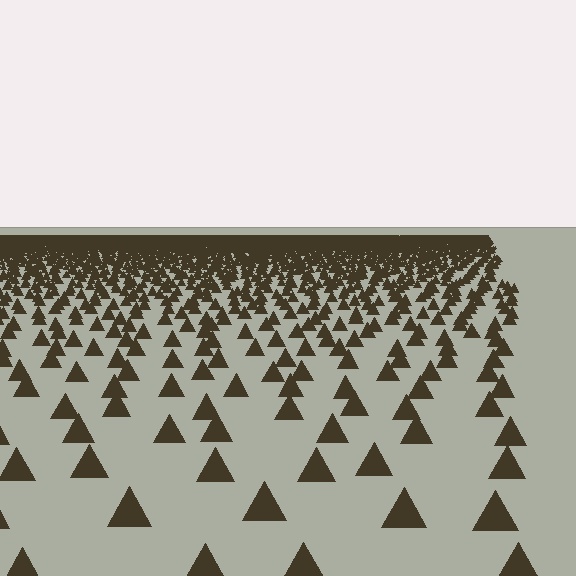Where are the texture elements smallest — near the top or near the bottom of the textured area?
Near the top.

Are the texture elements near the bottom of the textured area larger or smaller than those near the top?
Larger. Near the bottom, elements are closer to the viewer and appear at a bigger on-screen size.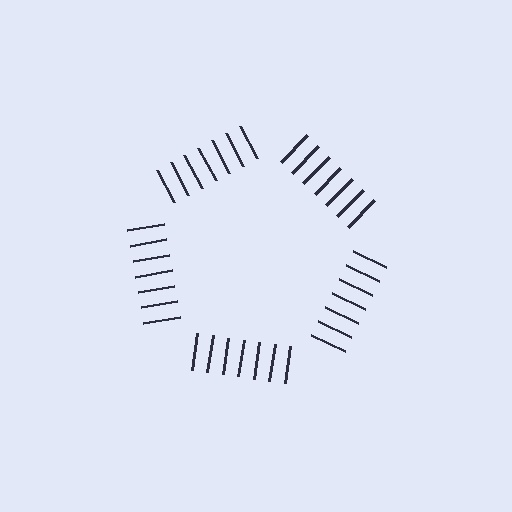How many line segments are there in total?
35 — 7 along each of the 5 edges.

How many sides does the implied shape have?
5 sides — the line-ends trace a pentagon.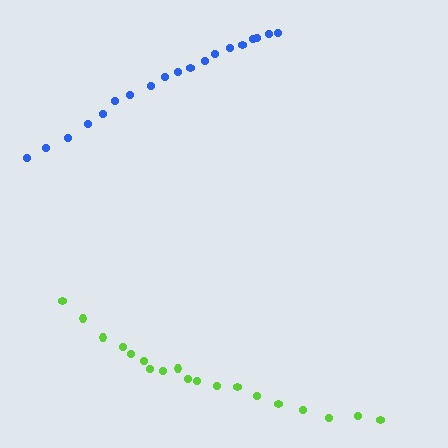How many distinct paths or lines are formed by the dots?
There are 2 distinct paths.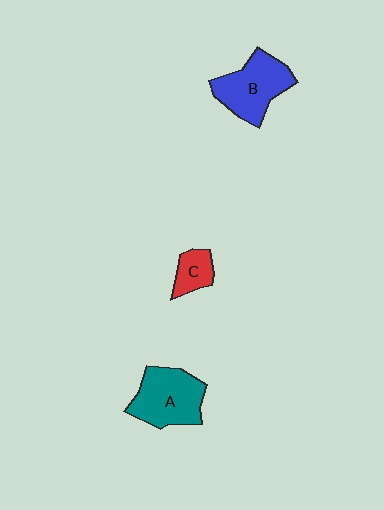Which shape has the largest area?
Shape A (teal).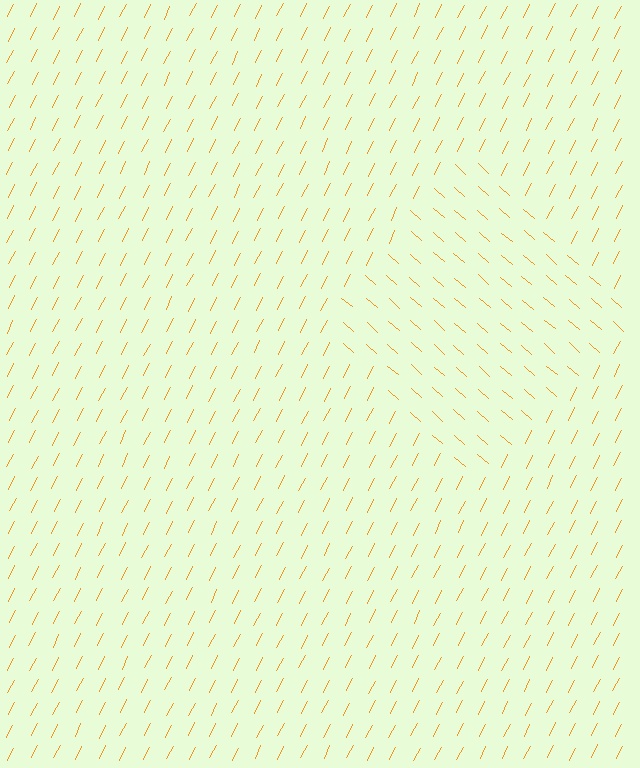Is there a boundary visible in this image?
Yes, there is a texture boundary formed by a change in line orientation.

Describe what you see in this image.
The image is filled with small orange line segments. A diamond region in the image has lines oriented differently from the surrounding lines, creating a visible texture boundary.